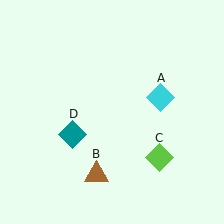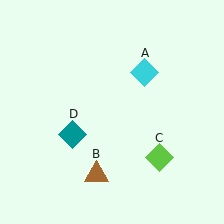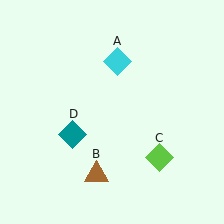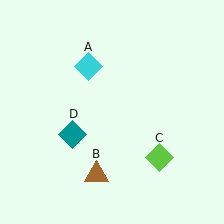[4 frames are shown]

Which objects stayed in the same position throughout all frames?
Brown triangle (object B) and lime diamond (object C) and teal diamond (object D) remained stationary.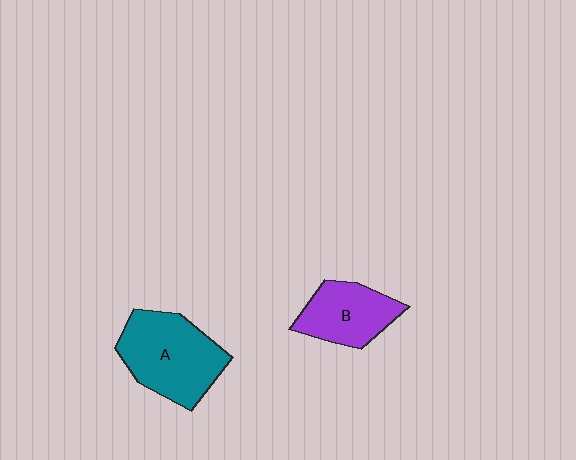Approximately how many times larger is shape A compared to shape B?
Approximately 1.4 times.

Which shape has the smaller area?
Shape B (purple).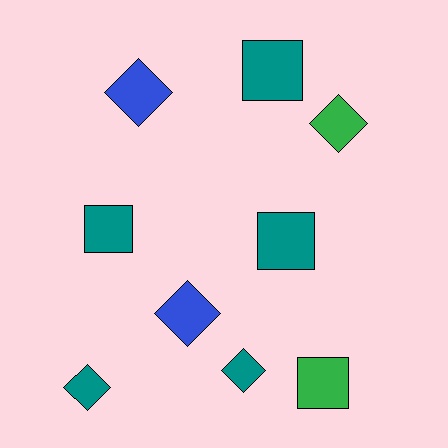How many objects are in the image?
There are 9 objects.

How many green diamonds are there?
There is 1 green diamond.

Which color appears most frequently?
Teal, with 5 objects.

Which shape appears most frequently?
Diamond, with 5 objects.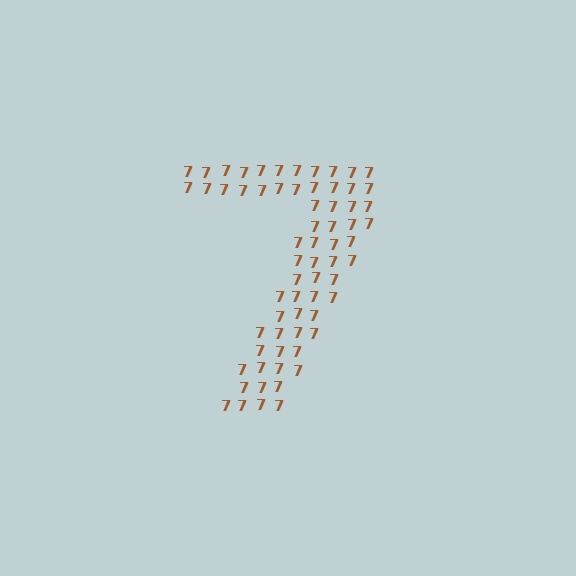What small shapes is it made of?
It is made of small digit 7's.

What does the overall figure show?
The overall figure shows the digit 7.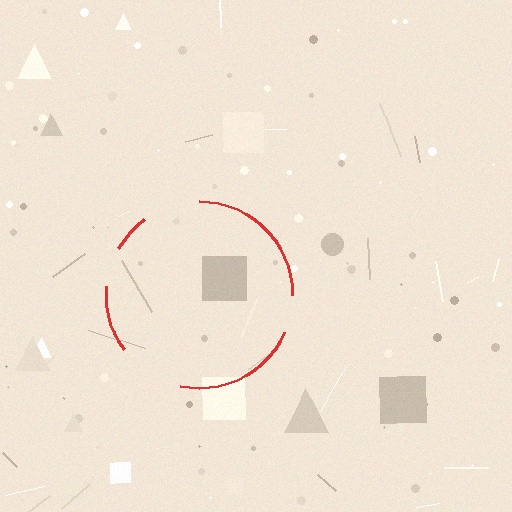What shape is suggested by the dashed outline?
The dashed outline suggests a circle.